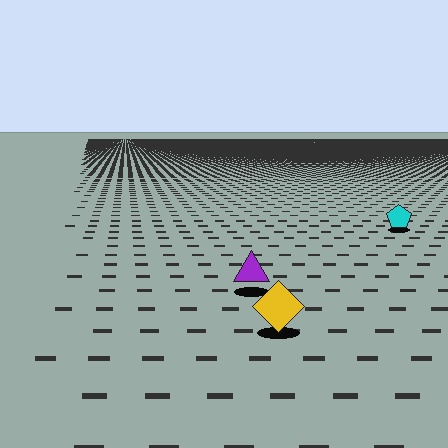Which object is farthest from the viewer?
The cyan pentagon is farthest from the viewer. It appears smaller and the ground texture around it is denser.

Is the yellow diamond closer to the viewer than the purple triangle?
Yes. The yellow diamond is closer — you can tell from the texture gradient: the ground texture is coarser near it.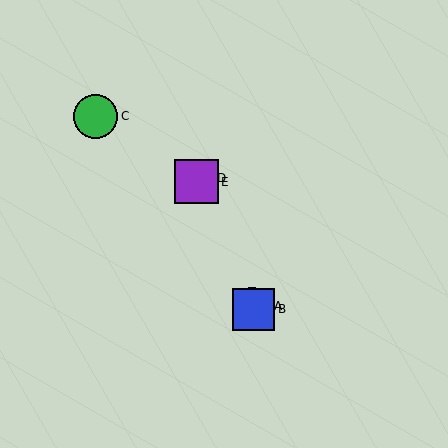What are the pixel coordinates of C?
Object C is at (96, 116).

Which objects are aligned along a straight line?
Objects A, B, D, E are aligned along a straight line.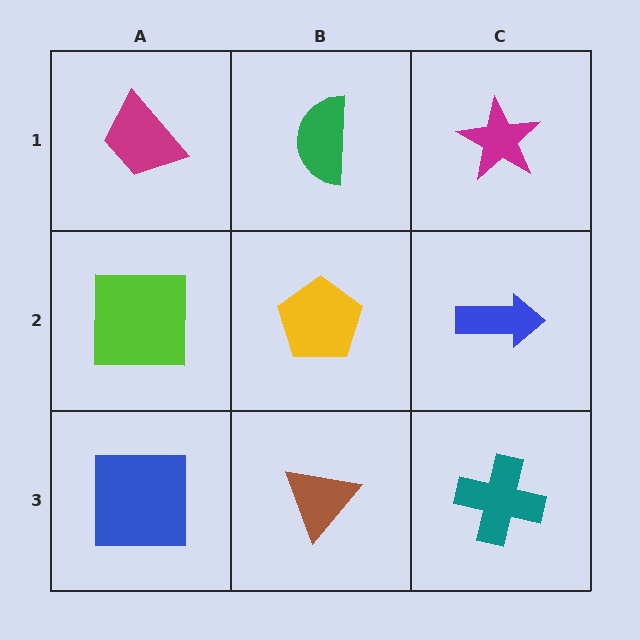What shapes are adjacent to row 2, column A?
A magenta trapezoid (row 1, column A), a blue square (row 3, column A), a yellow pentagon (row 2, column B).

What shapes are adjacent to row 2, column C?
A magenta star (row 1, column C), a teal cross (row 3, column C), a yellow pentagon (row 2, column B).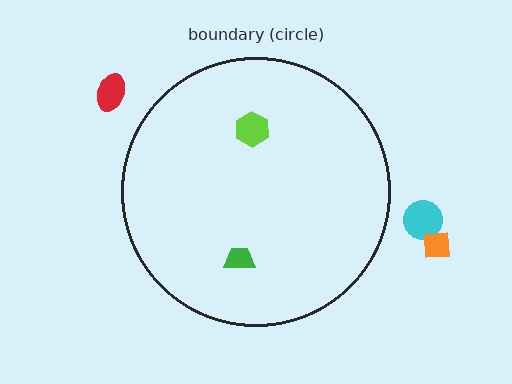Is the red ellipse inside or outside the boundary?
Outside.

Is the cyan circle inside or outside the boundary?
Outside.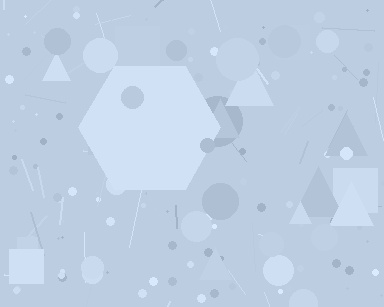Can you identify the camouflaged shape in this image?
The camouflaged shape is a hexagon.